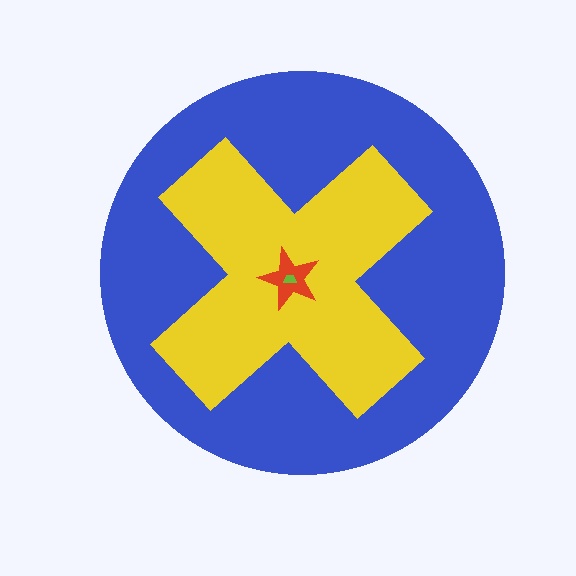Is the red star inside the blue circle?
Yes.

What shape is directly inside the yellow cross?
The red star.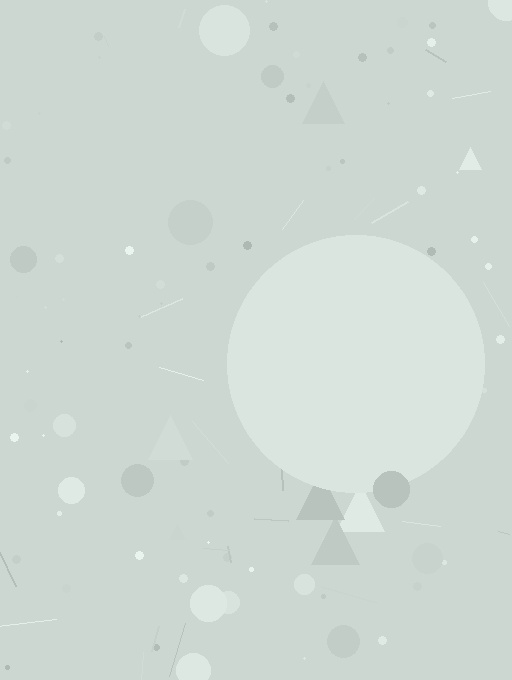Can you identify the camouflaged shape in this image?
The camouflaged shape is a circle.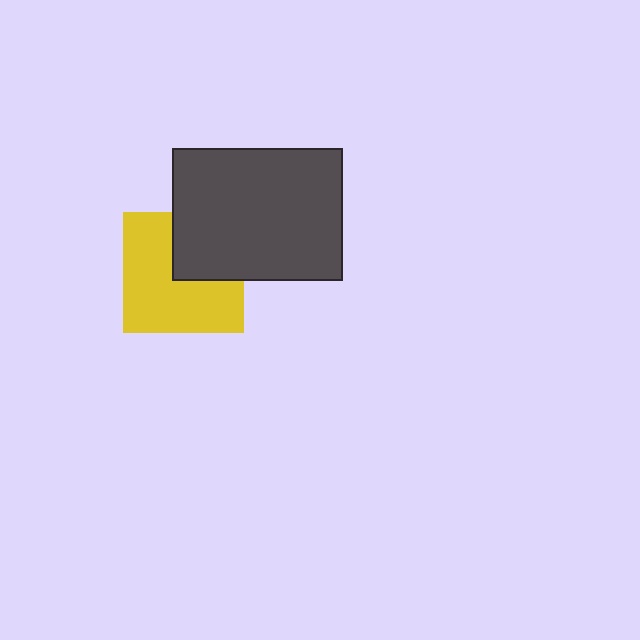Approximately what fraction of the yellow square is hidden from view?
Roughly 34% of the yellow square is hidden behind the dark gray rectangle.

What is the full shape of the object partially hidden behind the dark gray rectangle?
The partially hidden object is a yellow square.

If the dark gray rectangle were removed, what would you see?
You would see the complete yellow square.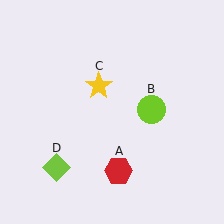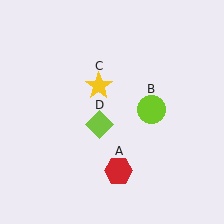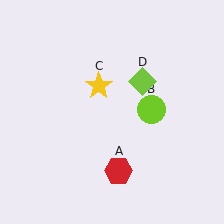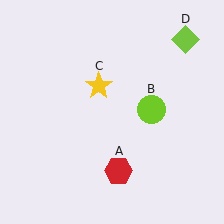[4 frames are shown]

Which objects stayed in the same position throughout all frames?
Red hexagon (object A) and lime circle (object B) and yellow star (object C) remained stationary.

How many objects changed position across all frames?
1 object changed position: lime diamond (object D).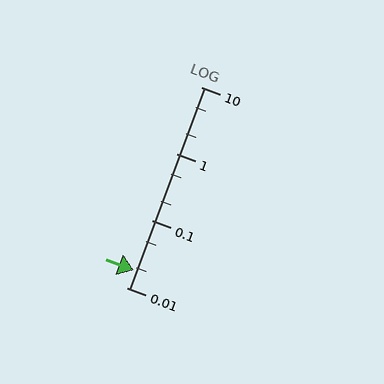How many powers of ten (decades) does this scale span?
The scale spans 3 decades, from 0.01 to 10.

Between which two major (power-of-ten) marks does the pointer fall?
The pointer is between 0.01 and 0.1.